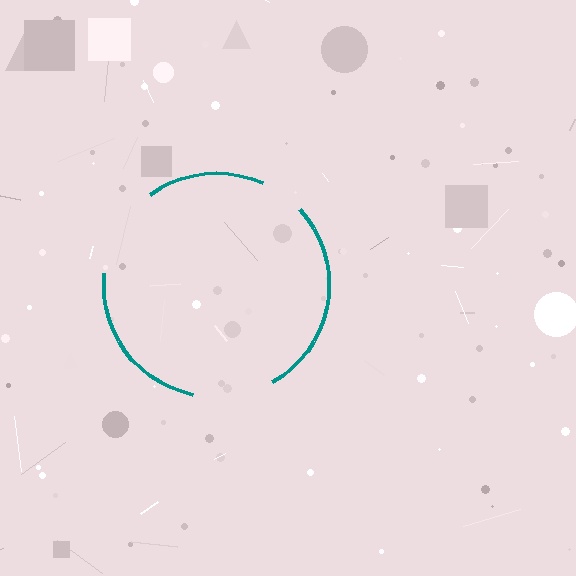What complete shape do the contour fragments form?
The contour fragments form a circle.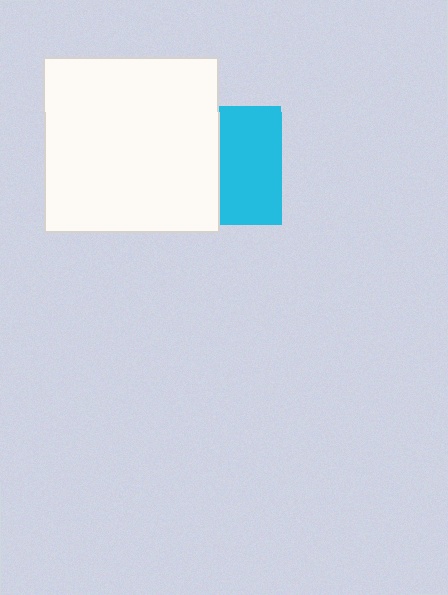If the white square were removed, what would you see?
You would see the complete cyan square.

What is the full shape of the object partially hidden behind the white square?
The partially hidden object is a cyan square.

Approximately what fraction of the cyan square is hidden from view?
Roughly 48% of the cyan square is hidden behind the white square.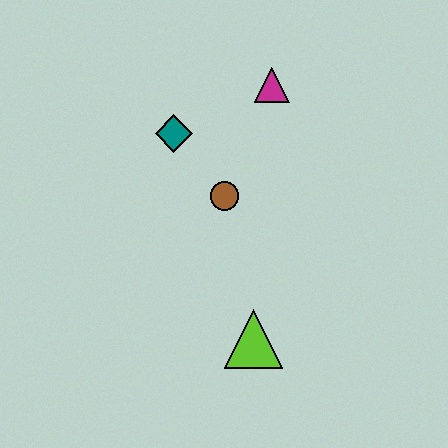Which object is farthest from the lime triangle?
The magenta triangle is farthest from the lime triangle.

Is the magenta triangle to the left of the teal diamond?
No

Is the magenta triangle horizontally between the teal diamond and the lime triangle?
No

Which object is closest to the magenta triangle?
The teal diamond is closest to the magenta triangle.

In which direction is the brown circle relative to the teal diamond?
The brown circle is below the teal diamond.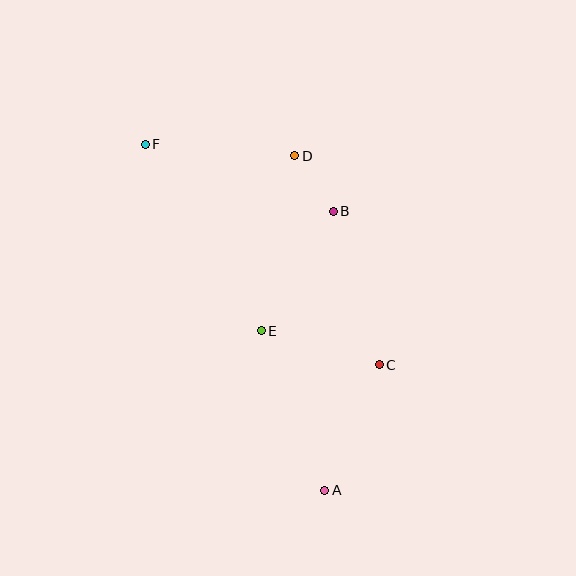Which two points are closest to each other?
Points B and D are closest to each other.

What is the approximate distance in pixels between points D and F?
The distance between D and F is approximately 150 pixels.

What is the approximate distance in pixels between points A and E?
The distance between A and E is approximately 172 pixels.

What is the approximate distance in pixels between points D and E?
The distance between D and E is approximately 178 pixels.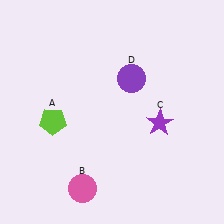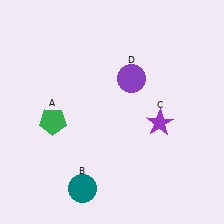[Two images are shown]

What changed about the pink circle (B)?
In Image 1, B is pink. In Image 2, it changed to teal.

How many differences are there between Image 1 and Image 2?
There are 2 differences between the two images.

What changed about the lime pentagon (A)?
In Image 1, A is lime. In Image 2, it changed to green.